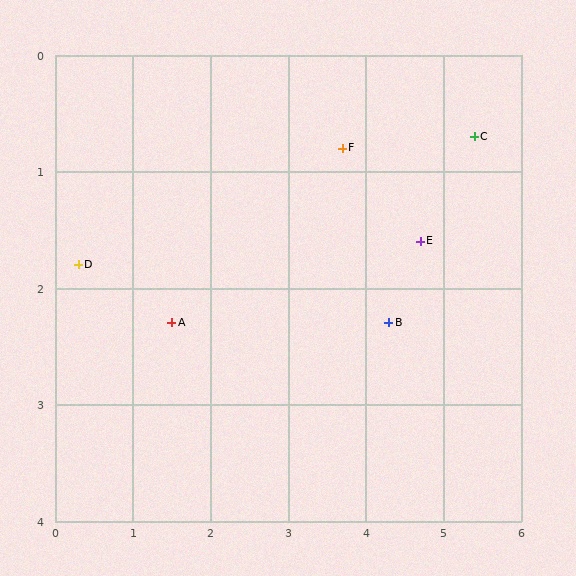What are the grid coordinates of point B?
Point B is at approximately (4.3, 2.3).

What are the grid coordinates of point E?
Point E is at approximately (4.7, 1.6).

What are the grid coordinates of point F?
Point F is at approximately (3.7, 0.8).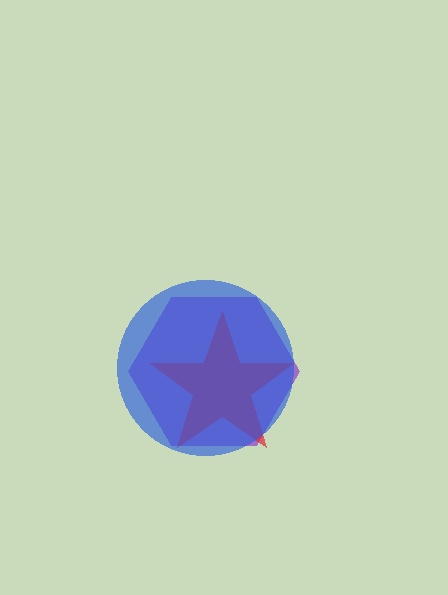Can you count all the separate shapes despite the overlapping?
Yes, there are 3 separate shapes.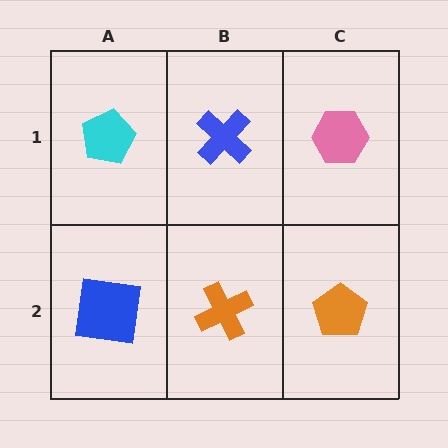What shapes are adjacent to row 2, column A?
A cyan pentagon (row 1, column A), an orange cross (row 2, column B).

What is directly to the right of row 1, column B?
A pink hexagon.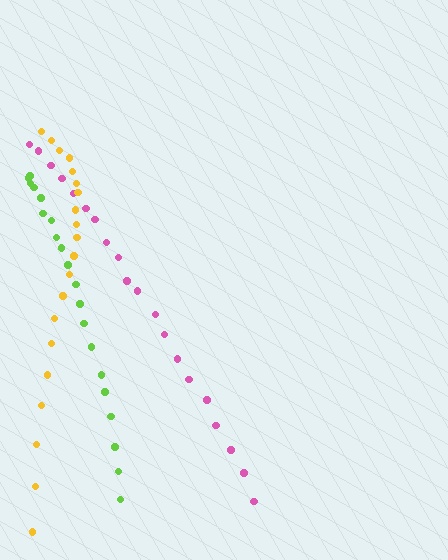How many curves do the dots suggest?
There are 3 distinct paths.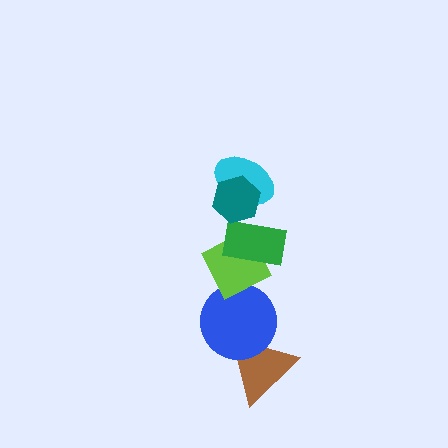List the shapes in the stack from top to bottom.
From top to bottom: the teal hexagon, the cyan ellipse, the green rectangle, the lime diamond, the blue circle, the brown triangle.